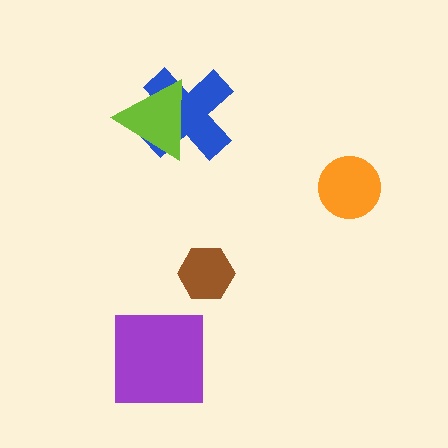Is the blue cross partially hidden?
Yes, it is partially covered by another shape.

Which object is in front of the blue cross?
The lime triangle is in front of the blue cross.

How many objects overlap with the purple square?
0 objects overlap with the purple square.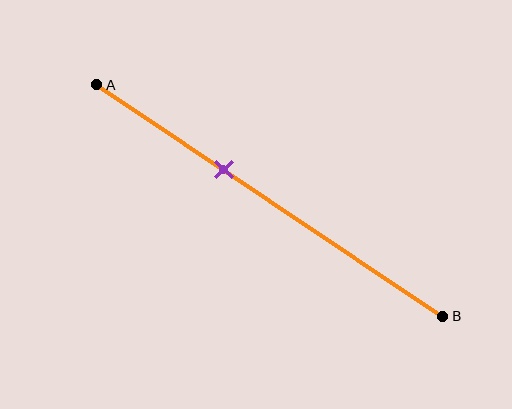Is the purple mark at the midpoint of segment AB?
No, the mark is at about 35% from A, not at the 50% midpoint.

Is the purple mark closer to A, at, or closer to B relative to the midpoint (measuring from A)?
The purple mark is closer to point A than the midpoint of segment AB.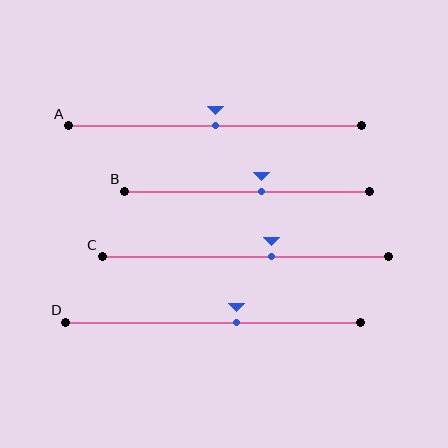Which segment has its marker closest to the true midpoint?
Segment A has its marker closest to the true midpoint.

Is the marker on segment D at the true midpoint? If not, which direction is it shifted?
No, the marker on segment D is shifted to the right by about 8% of the segment length.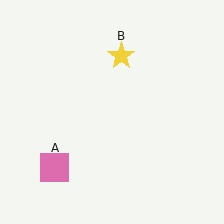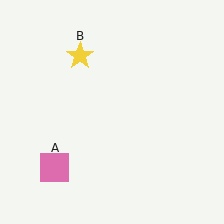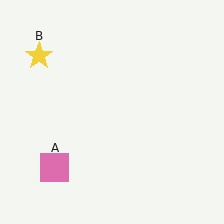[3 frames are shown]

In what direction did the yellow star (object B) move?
The yellow star (object B) moved left.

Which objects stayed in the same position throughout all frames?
Pink square (object A) remained stationary.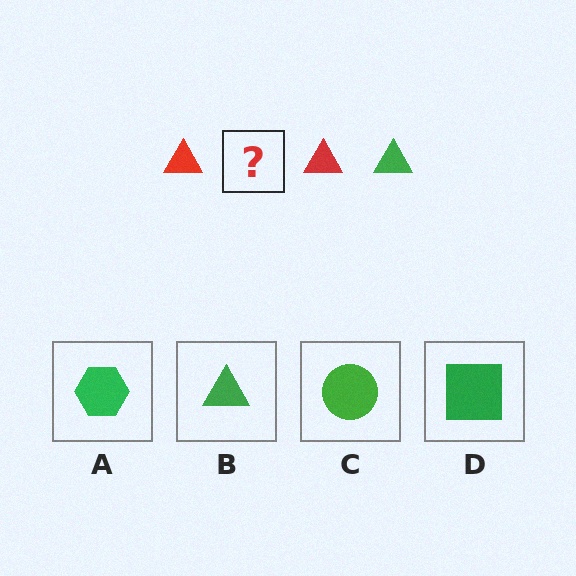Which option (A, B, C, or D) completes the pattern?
B.